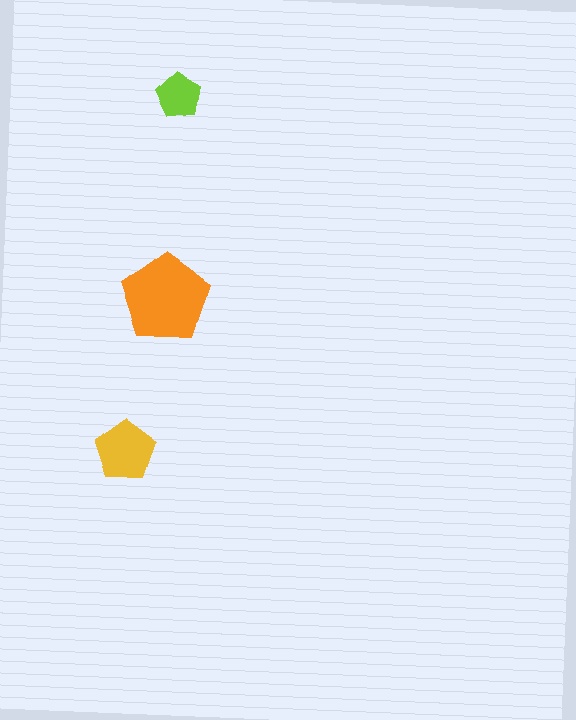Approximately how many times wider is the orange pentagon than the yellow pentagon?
About 1.5 times wider.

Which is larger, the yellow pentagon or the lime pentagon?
The yellow one.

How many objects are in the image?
There are 3 objects in the image.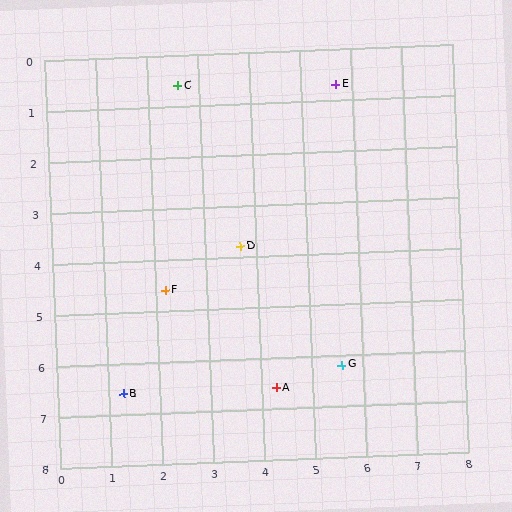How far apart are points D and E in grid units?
Points D and E are about 3.7 grid units apart.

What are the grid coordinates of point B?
Point B is at approximately (1.3, 6.6).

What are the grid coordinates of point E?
Point E is at approximately (5.7, 0.7).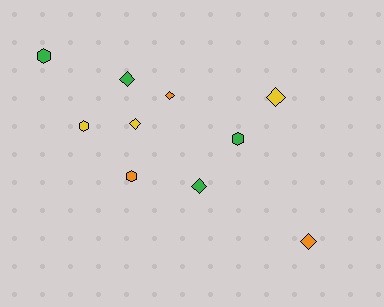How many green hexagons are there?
There are 2 green hexagons.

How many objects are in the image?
There are 10 objects.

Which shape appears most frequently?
Diamond, with 6 objects.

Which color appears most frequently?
Green, with 4 objects.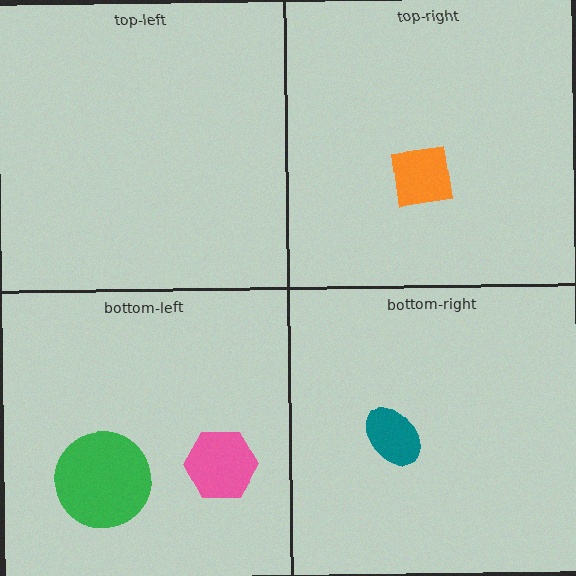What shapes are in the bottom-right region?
The teal ellipse.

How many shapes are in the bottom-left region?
2.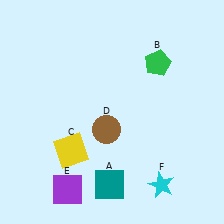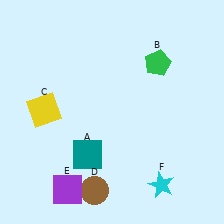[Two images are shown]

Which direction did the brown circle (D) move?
The brown circle (D) moved down.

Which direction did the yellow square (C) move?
The yellow square (C) moved up.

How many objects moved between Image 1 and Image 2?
3 objects moved between the two images.